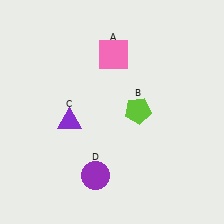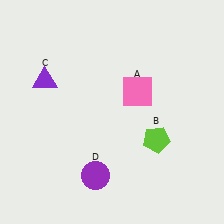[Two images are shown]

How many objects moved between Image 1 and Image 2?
3 objects moved between the two images.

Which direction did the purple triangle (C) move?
The purple triangle (C) moved up.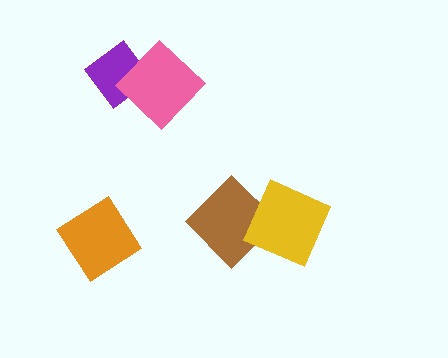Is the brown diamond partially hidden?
Yes, it is partially covered by another shape.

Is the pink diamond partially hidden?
No, no other shape covers it.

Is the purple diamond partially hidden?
Yes, it is partially covered by another shape.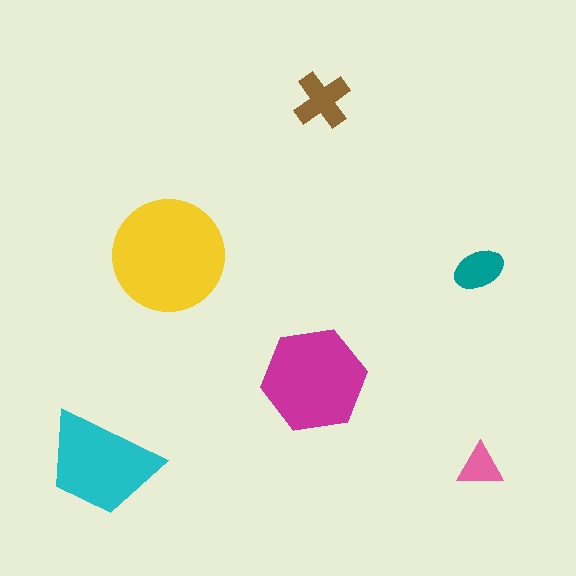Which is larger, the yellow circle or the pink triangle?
The yellow circle.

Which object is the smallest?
The pink triangle.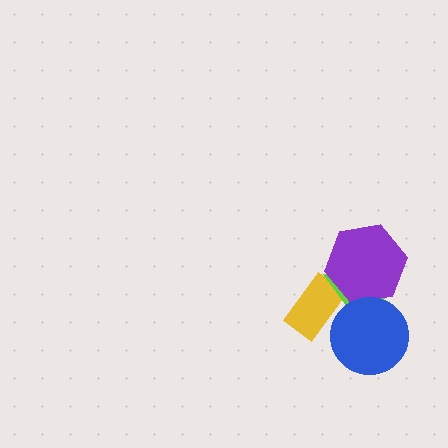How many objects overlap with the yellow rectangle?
1 object overlaps with the yellow rectangle.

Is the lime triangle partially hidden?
Yes, it is partially covered by another shape.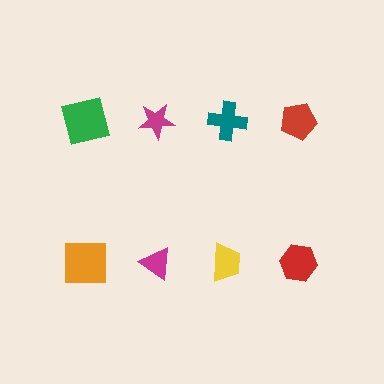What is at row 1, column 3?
A teal cross.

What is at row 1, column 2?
A magenta star.